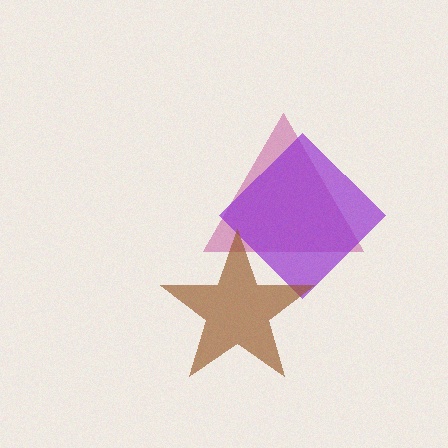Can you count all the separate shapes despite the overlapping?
Yes, there are 3 separate shapes.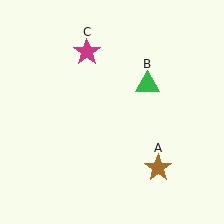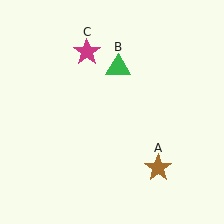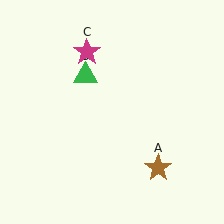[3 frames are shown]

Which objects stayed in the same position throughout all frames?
Brown star (object A) and magenta star (object C) remained stationary.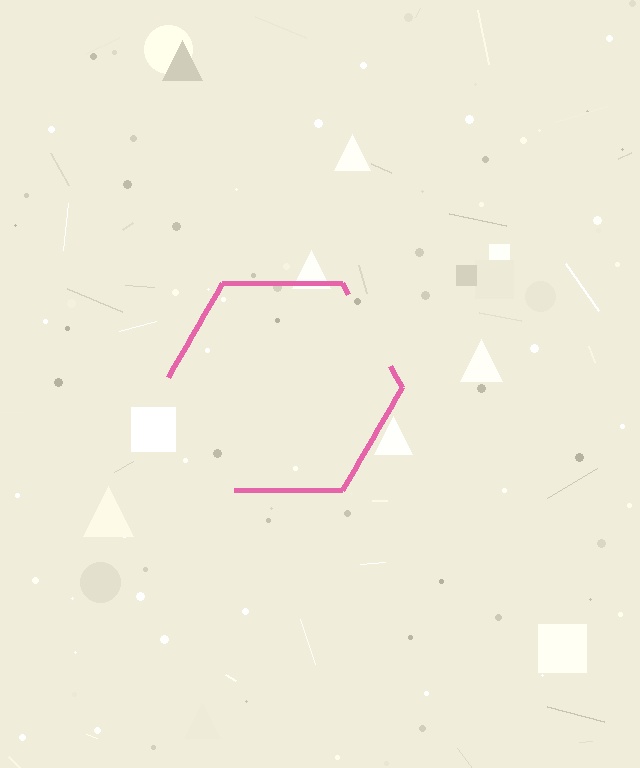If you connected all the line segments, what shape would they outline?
They would outline a hexagon.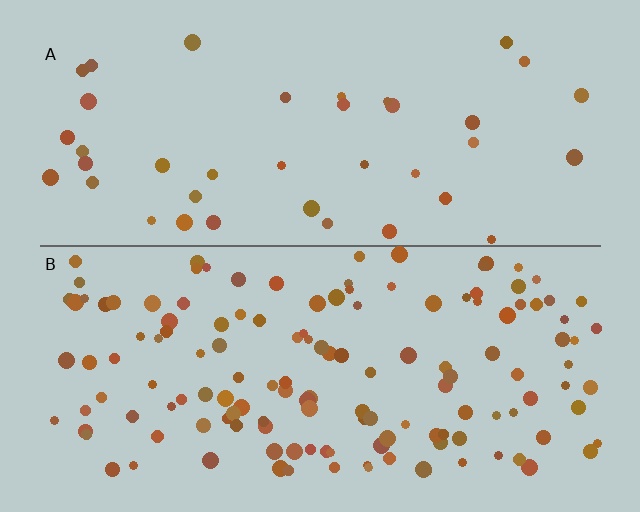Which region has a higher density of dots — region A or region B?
B (the bottom).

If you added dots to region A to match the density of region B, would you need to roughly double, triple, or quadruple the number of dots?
Approximately quadruple.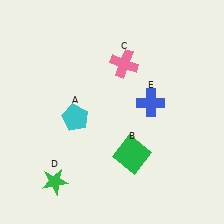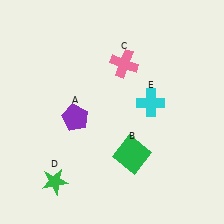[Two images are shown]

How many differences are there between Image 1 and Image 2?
There are 2 differences between the two images.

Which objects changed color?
A changed from cyan to purple. E changed from blue to cyan.